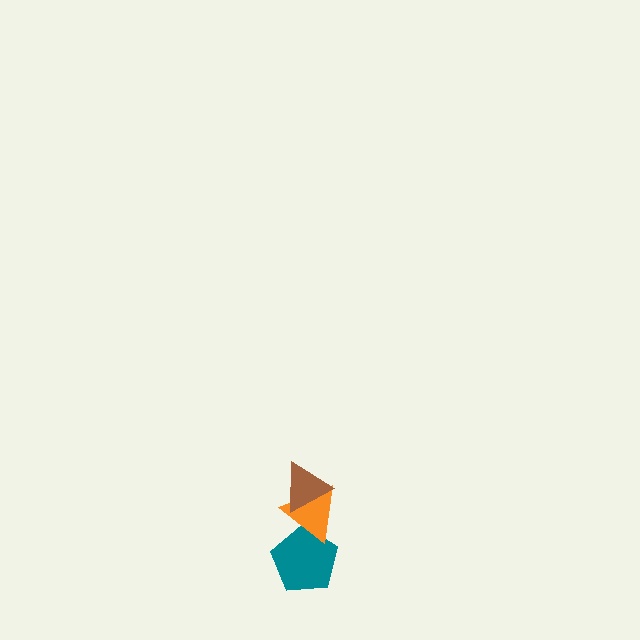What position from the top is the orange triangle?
The orange triangle is 2nd from the top.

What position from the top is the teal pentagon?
The teal pentagon is 3rd from the top.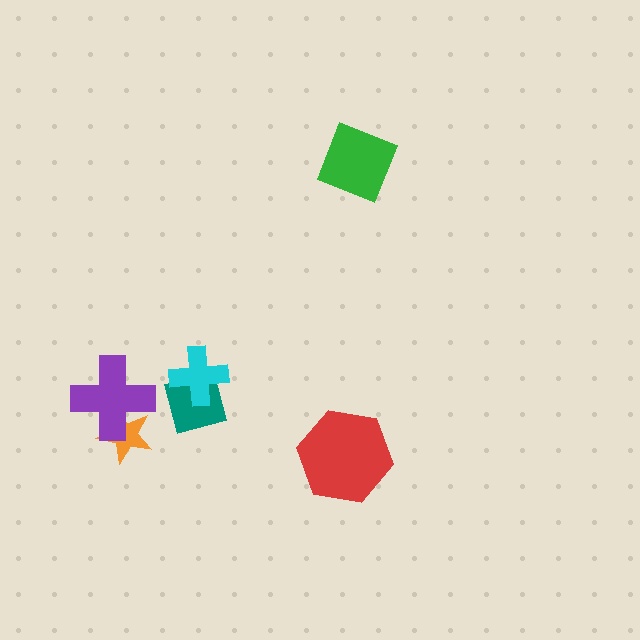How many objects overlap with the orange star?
1 object overlaps with the orange star.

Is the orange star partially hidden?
Yes, it is partially covered by another shape.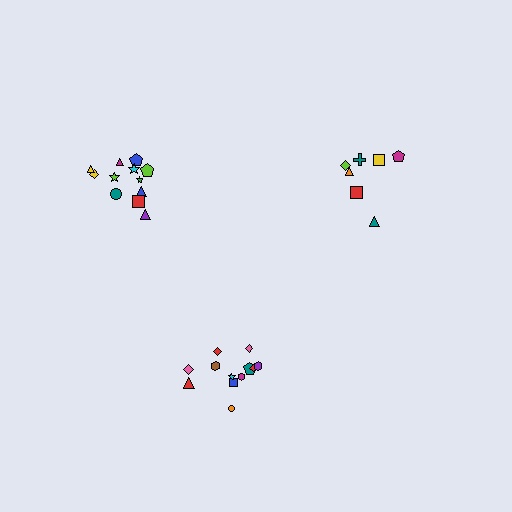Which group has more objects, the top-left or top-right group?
The top-left group.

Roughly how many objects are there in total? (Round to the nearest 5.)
Roughly 30 objects in total.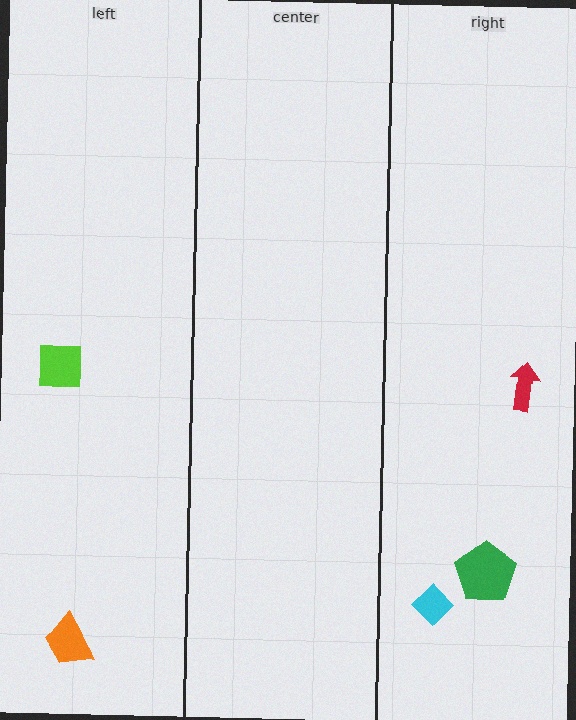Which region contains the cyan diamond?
The right region.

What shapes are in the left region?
The orange trapezoid, the lime square.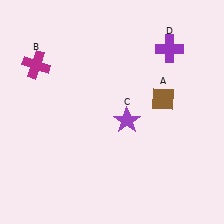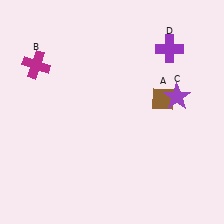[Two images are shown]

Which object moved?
The purple star (C) moved right.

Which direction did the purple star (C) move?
The purple star (C) moved right.